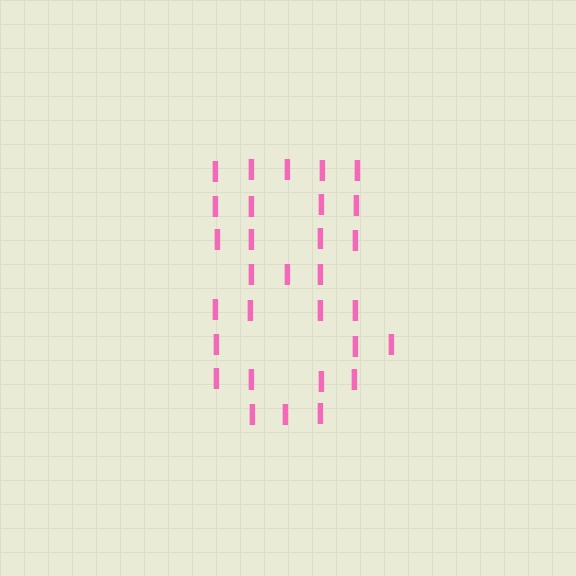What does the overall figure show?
The overall figure shows the digit 8.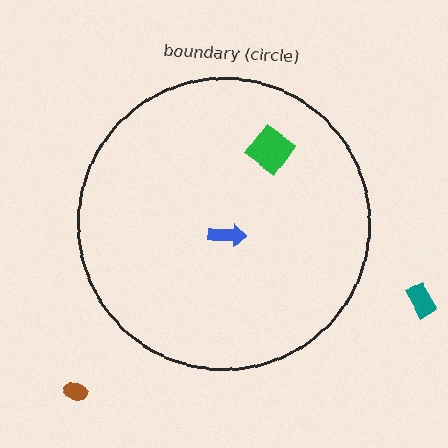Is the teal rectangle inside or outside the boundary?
Outside.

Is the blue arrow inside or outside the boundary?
Inside.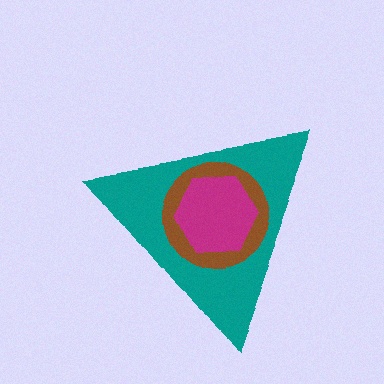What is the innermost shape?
The magenta hexagon.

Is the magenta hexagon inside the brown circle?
Yes.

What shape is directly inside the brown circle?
The magenta hexagon.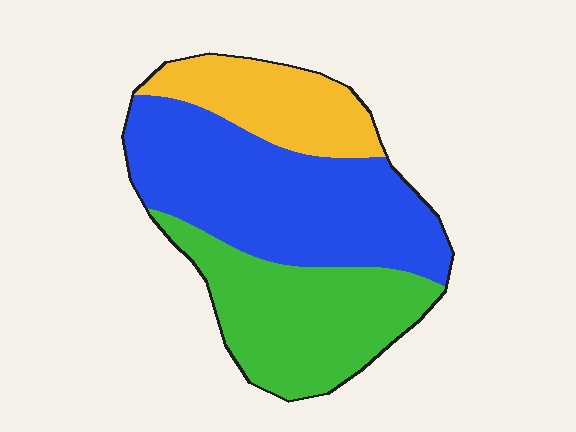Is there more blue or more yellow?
Blue.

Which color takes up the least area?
Yellow, at roughly 20%.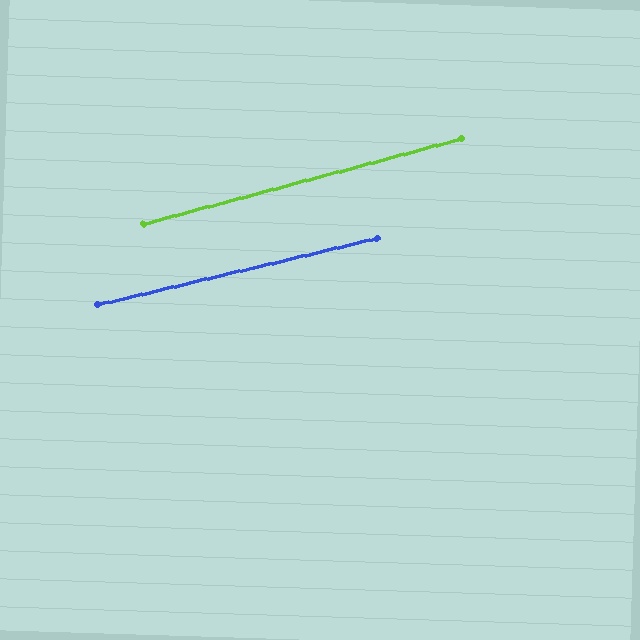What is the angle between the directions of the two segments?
Approximately 2 degrees.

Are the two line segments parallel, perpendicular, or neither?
Parallel — their directions differ by only 1.6°.